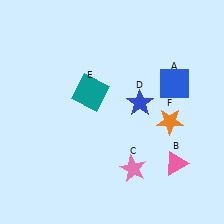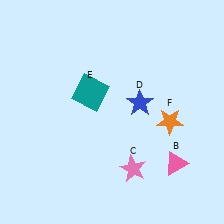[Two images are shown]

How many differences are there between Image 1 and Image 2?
There is 1 difference between the two images.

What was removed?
The blue square (A) was removed in Image 2.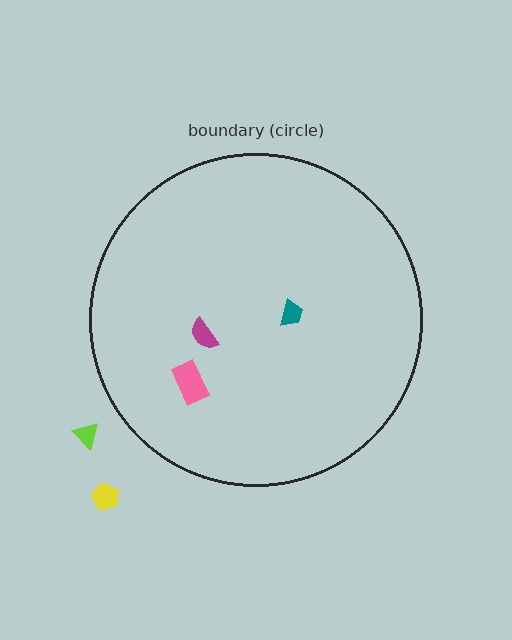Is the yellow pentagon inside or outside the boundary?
Outside.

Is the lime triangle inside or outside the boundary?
Outside.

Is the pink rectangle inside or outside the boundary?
Inside.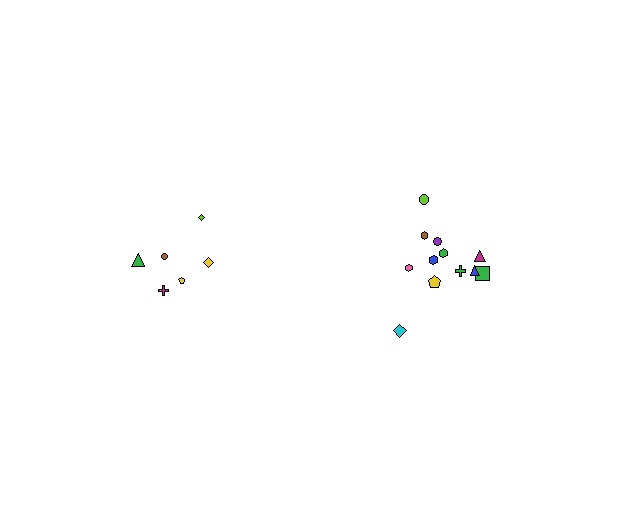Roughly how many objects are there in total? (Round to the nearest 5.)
Roughly 20 objects in total.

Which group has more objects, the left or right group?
The right group.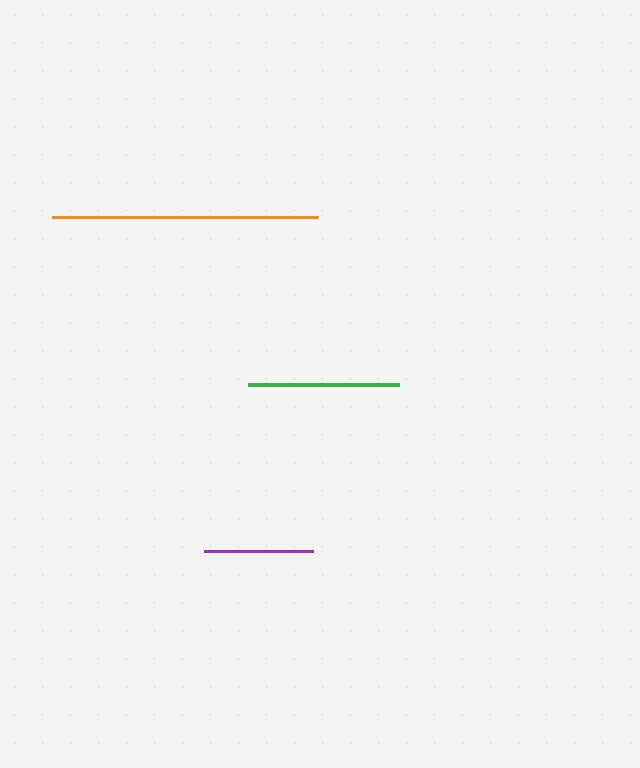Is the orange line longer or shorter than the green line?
The orange line is longer than the green line.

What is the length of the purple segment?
The purple segment is approximately 109 pixels long.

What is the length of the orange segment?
The orange segment is approximately 267 pixels long.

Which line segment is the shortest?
The purple line is the shortest at approximately 109 pixels.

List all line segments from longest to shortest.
From longest to shortest: orange, green, purple.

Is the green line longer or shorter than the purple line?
The green line is longer than the purple line.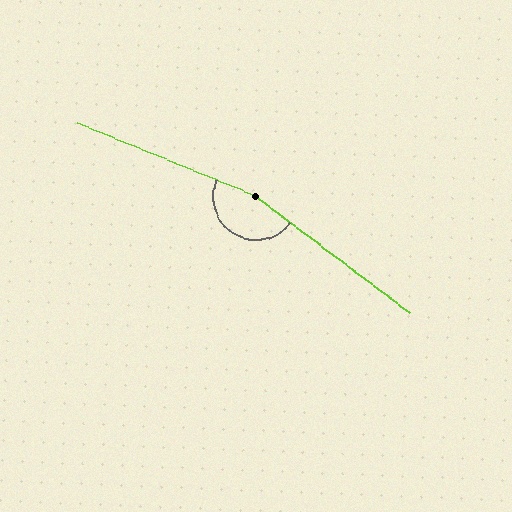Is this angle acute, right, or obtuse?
It is obtuse.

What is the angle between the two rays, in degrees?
Approximately 165 degrees.